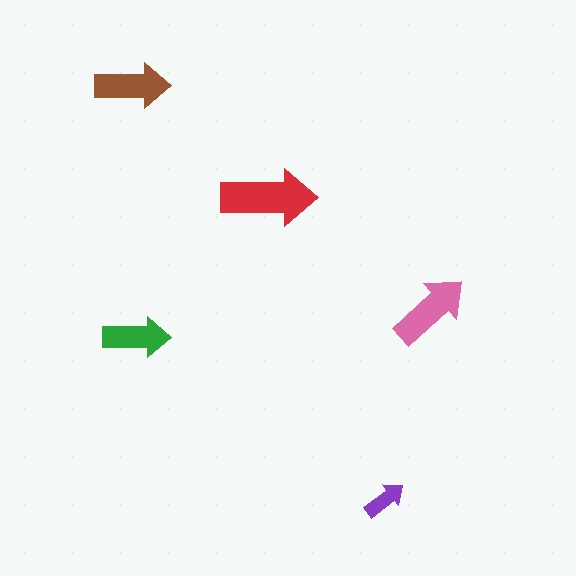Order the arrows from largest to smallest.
the red one, the pink one, the brown one, the green one, the purple one.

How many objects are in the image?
There are 5 objects in the image.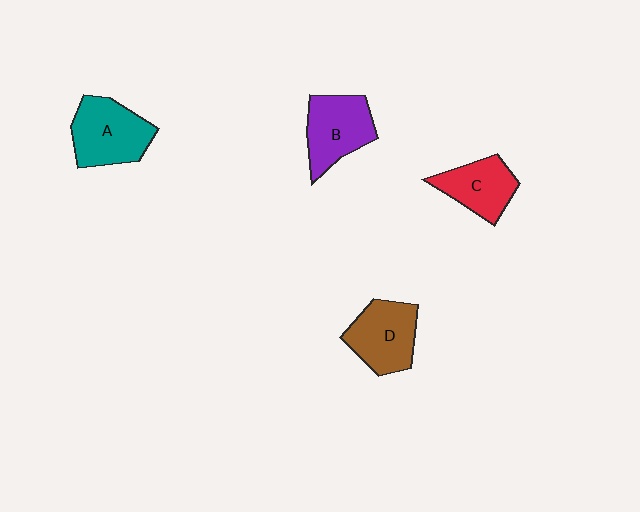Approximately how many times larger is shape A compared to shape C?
Approximately 1.3 times.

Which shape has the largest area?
Shape A (teal).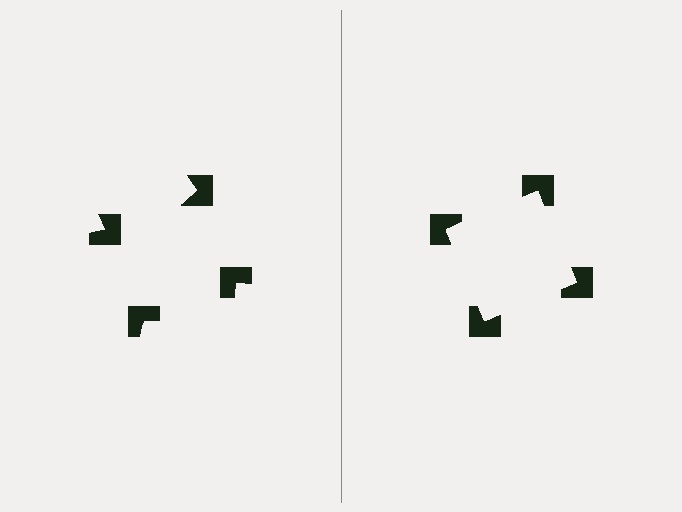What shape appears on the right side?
An illusory square.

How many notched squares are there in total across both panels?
8 — 4 on each side.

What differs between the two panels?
The notched squares are positioned identically on both sides; only the wedge orientations differ. On the right they align to a square; on the left they are misaligned.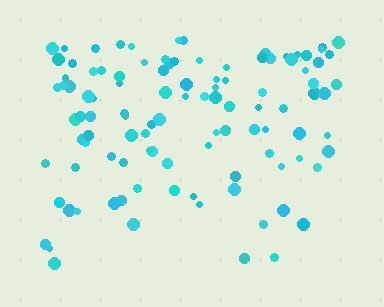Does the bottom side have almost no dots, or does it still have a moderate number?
Still a moderate number, just noticeably fewer than the top.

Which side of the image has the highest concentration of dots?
The top.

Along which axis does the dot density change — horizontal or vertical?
Vertical.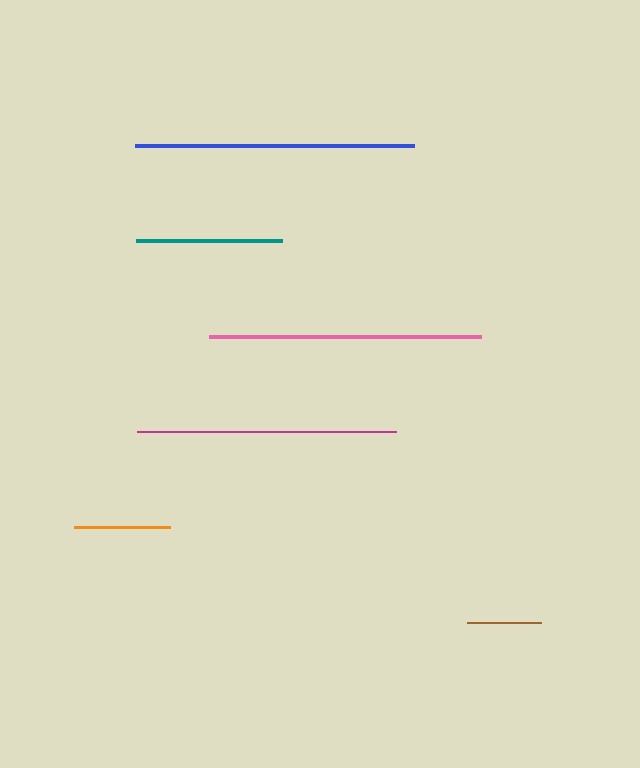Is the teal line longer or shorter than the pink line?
The pink line is longer than the teal line.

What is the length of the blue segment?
The blue segment is approximately 280 pixels long.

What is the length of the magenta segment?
The magenta segment is approximately 260 pixels long.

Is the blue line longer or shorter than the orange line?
The blue line is longer than the orange line.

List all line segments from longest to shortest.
From longest to shortest: blue, pink, magenta, teal, orange, brown.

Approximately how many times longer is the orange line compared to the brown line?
The orange line is approximately 1.3 times the length of the brown line.